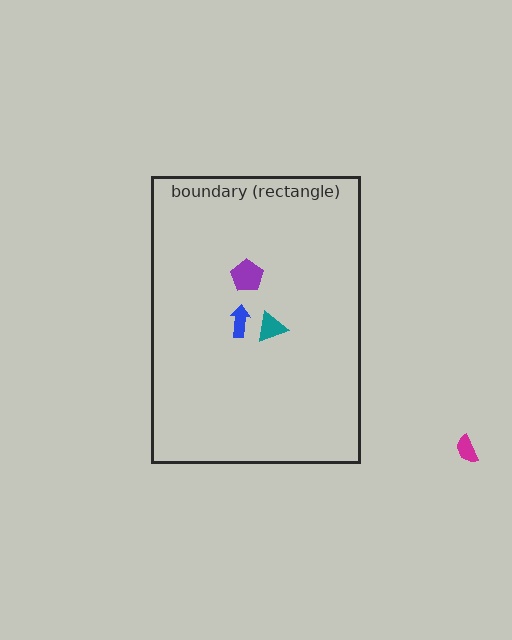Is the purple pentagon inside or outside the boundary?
Inside.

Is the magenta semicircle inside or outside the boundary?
Outside.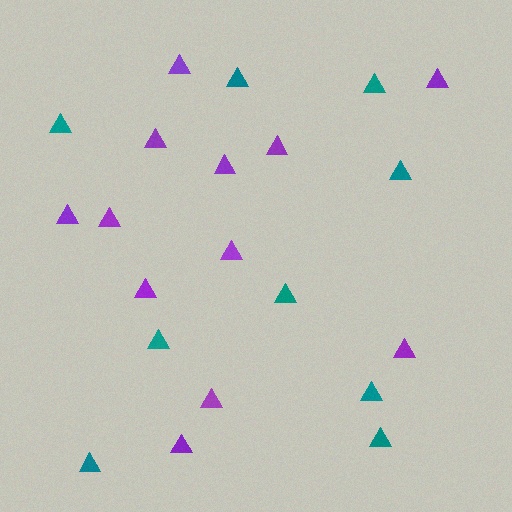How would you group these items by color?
There are 2 groups: one group of purple triangles (12) and one group of teal triangles (9).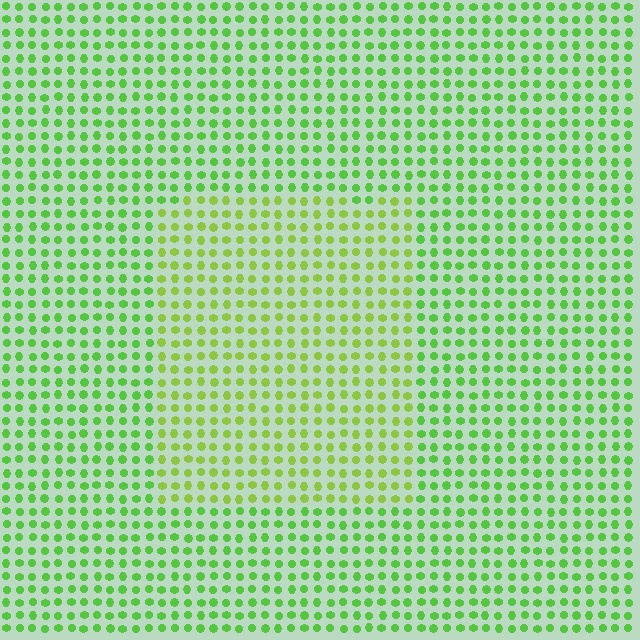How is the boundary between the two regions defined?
The boundary is defined purely by a slight shift in hue (about 25 degrees). Spacing, size, and orientation are identical on both sides.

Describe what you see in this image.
The image is filled with small lime elements in a uniform arrangement. A rectangle-shaped region is visible where the elements are tinted to a slightly different hue, forming a subtle color boundary.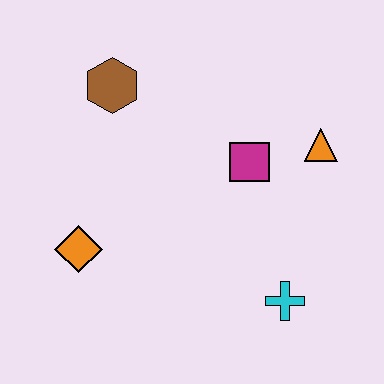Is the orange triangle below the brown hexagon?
Yes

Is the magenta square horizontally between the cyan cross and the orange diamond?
Yes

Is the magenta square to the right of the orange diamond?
Yes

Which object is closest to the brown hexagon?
The magenta square is closest to the brown hexagon.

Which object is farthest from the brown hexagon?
The cyan cross is farthest from the brown hexagon.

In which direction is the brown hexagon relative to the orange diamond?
The brown hexagon is above the orange diamond.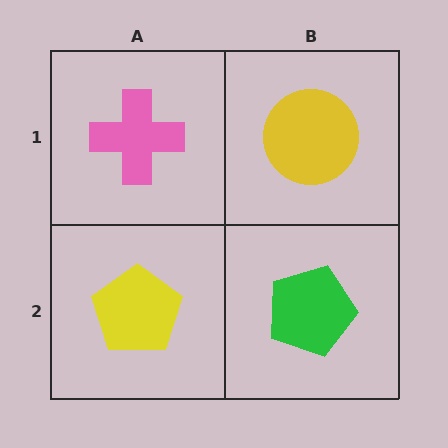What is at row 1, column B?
A yellow circle.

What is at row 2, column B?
A green pentagon.